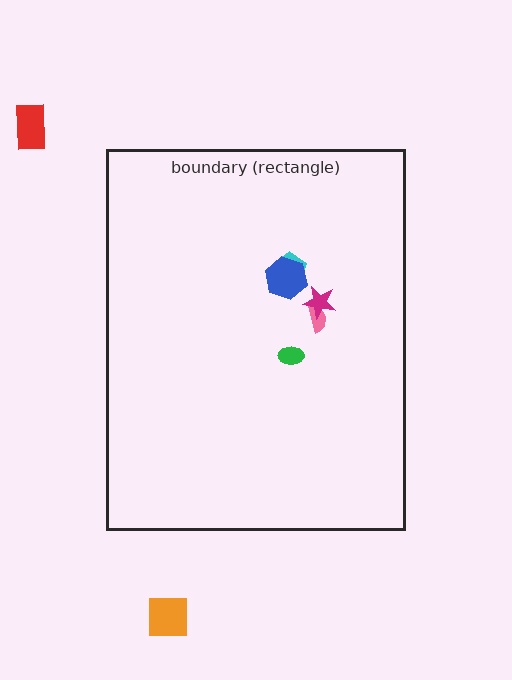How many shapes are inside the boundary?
5 inside, 2 outside.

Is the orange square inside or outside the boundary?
Outside.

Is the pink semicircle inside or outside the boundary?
Inside.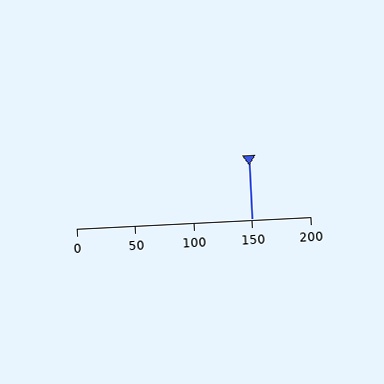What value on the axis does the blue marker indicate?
The marker indicates approximately 150.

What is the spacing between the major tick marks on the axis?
The major ticks are spaced 50 apart.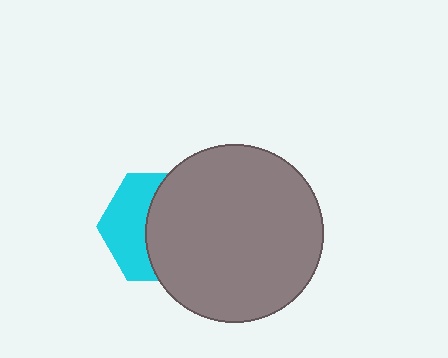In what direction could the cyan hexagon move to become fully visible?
The cyan hexagon could move left. That would shift it out from behind the gray circle entirely.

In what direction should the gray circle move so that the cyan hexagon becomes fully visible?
The gray circle should move right. That is the shortest direction to clear the overlap and leave the cyan hexagon fully visible.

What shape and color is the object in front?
The object in front is a gray circle.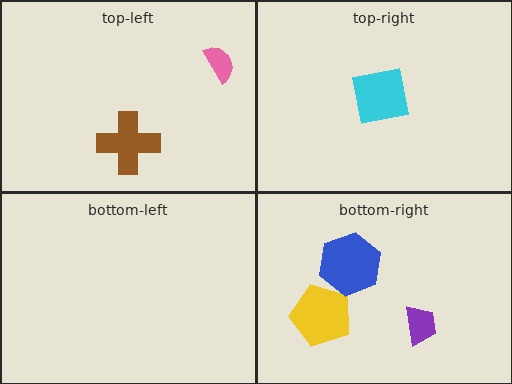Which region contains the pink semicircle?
The top-left region.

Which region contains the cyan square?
The top-right region.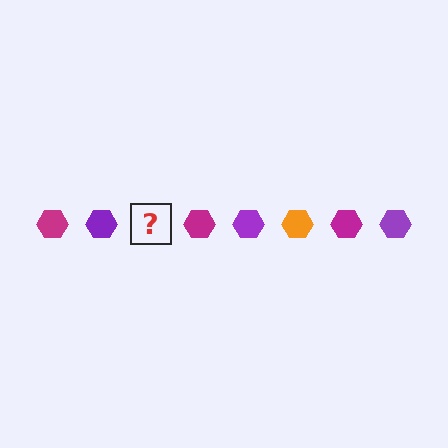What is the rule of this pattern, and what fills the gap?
The rule is that the pattern cycles through magenta, purple, orange hexagons. The gap should be filled with an orange hexagon.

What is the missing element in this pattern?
The missing element is an orange hexagon.